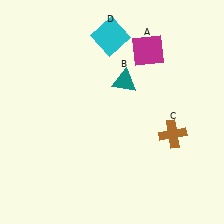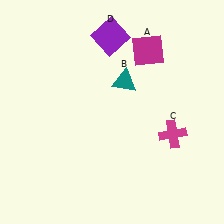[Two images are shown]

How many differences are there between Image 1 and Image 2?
There are 2 differences between the two images.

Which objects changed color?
C changed from brown to magenta. D changed from cyan to purple.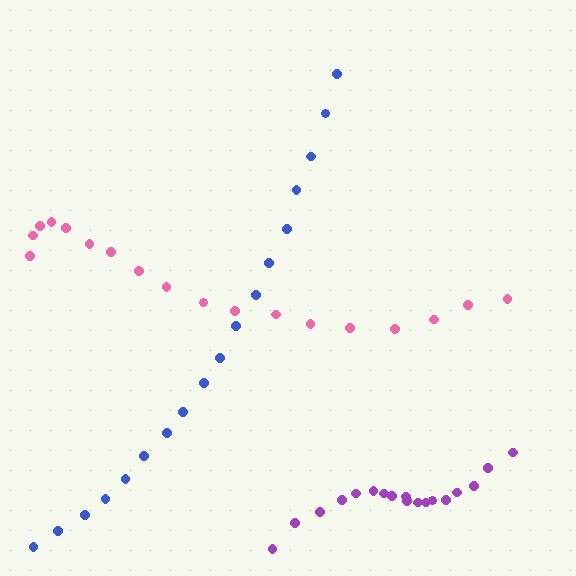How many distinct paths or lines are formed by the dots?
There are 3 distinct paths.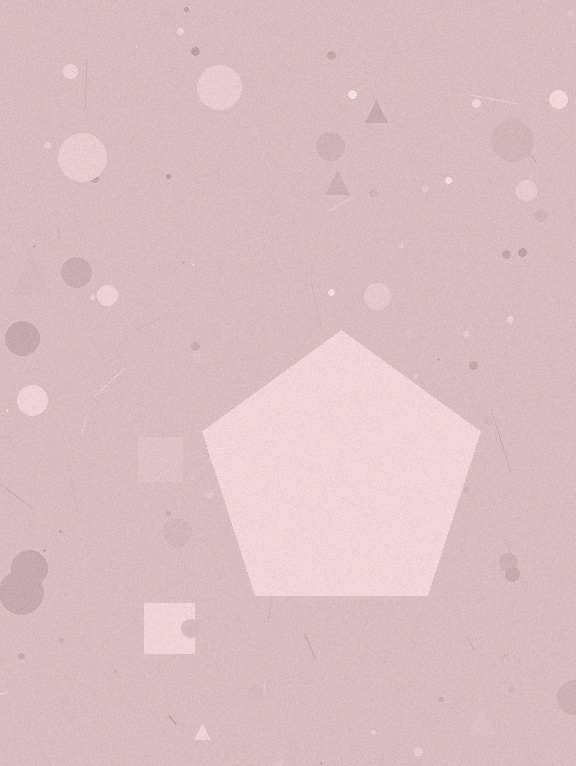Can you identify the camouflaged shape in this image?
The camouflaged shape is a pentagon.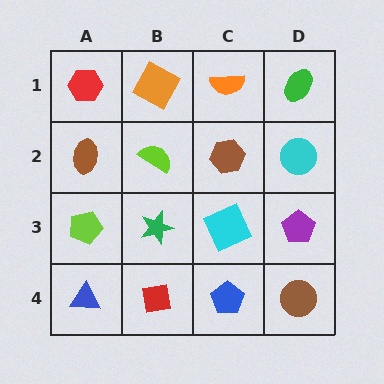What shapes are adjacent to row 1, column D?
A cyan circle (row 2, column D), an orange semicircle (row 1, column C).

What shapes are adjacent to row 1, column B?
A lime semicircle (row 2, column B), a red hexagon (row 1, column A), an orange semicircle (row 1, column C).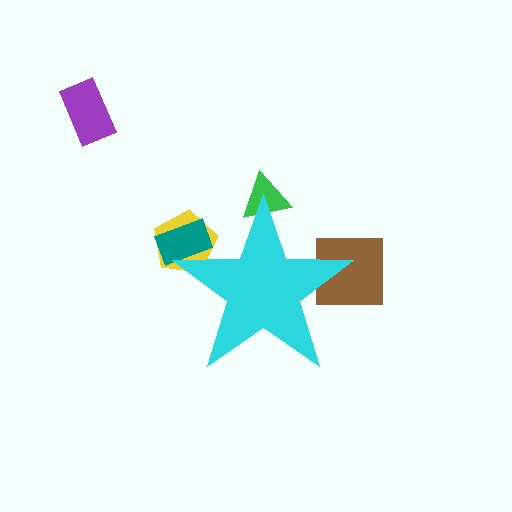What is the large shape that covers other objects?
A cyan star.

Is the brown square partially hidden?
Yes, the brown square is partially hidden behind the cyan star.